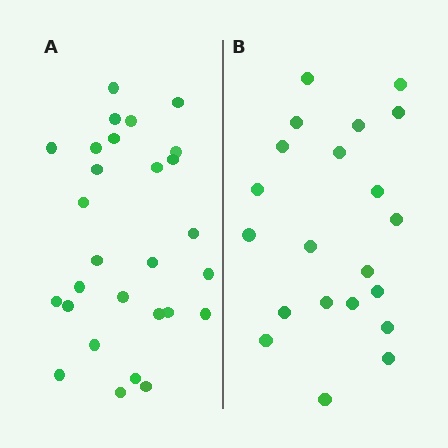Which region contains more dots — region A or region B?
Region A (the left region) has more dots.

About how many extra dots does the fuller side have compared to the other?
Region A has roughly 8 or so more dots than region B.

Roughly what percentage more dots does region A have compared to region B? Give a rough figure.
About 35% more.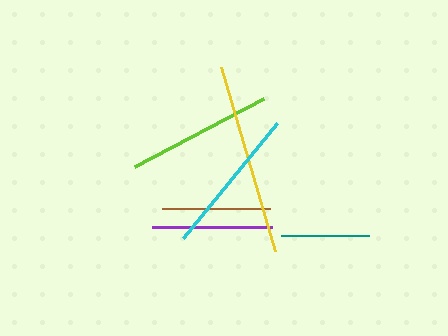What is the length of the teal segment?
The teal segment is approximately 88 pixels long.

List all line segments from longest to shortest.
From longest to shortest: yellow, cyan, lime, purple, brown, teal.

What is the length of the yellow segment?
The yellow segment is approximately 192 pixels long.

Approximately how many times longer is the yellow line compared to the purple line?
The yellow line is approximately 1.6 times the length of the purple line.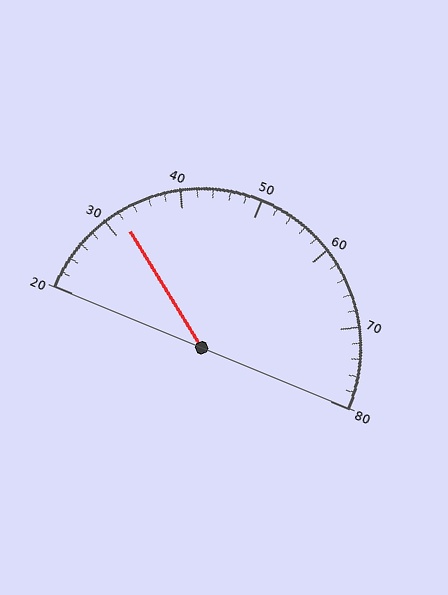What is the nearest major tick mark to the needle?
The nearest major tick mark is 30.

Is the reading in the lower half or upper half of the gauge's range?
The reading is in the lower half of the range (20 to 80).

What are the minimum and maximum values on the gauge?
The gauge ranges from 20 to 80.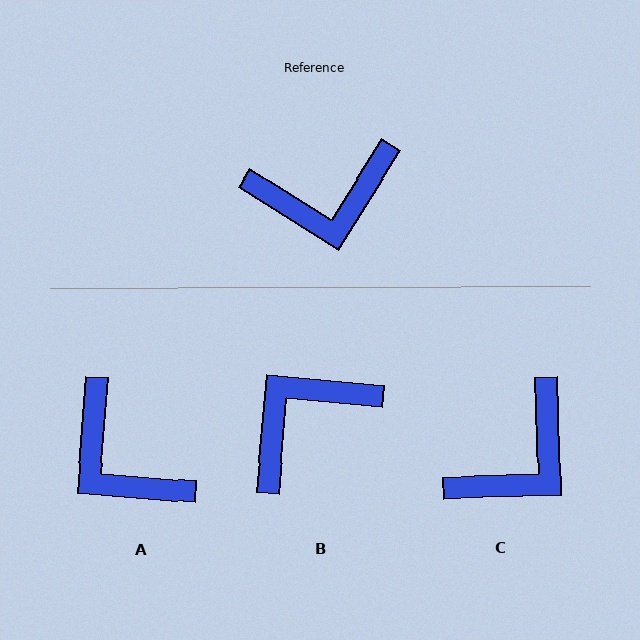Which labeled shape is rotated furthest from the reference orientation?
B, about 153 degrees away.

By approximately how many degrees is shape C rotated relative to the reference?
Approximately 34 degrees counter-clockwise.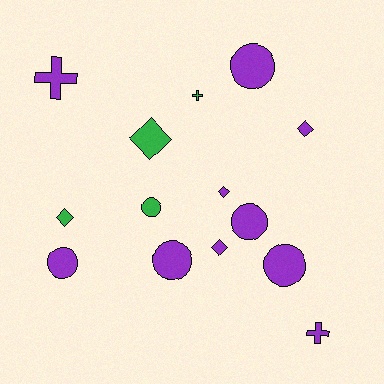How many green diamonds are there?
There are 2 green diamonds.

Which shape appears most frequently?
Circle, with 6 objects.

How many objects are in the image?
There are 14 objects.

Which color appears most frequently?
Purple, with 10 objects.